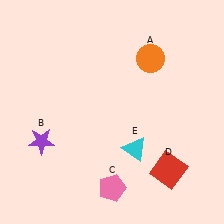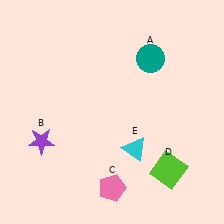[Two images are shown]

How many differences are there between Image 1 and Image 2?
There are 2 differences between the two images.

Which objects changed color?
A changed from orange to teal. D changed from red to lime.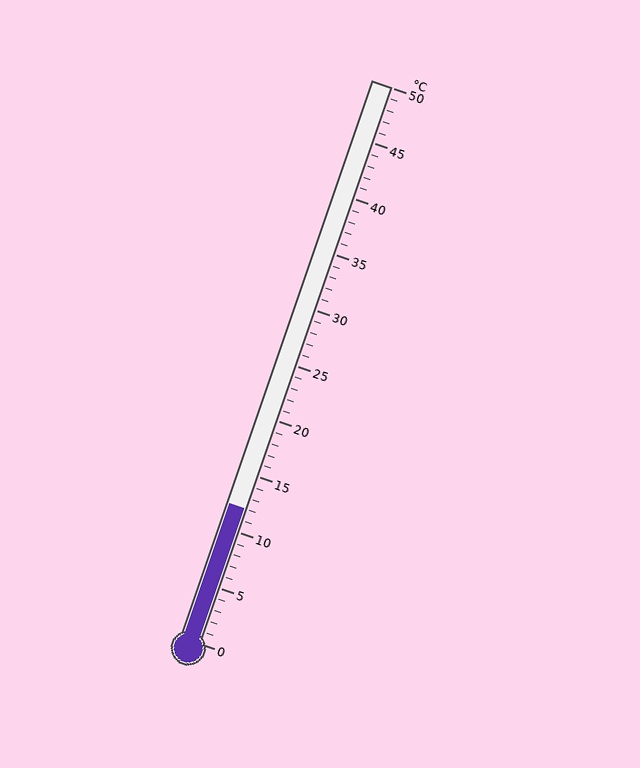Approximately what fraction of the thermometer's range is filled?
The thermometer is filled to approximately 25% of its range.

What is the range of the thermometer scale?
The thermometer scale ranges from 0°C to 50°C.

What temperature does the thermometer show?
The thermometer shows approximately 12°C.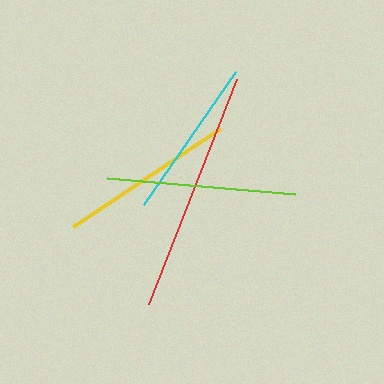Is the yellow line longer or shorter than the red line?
The red line is longer than the yellow line.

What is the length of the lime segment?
The lime segment is approximately 188 pixels long.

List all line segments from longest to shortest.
From longest to shortest: red, lime, yellow, cyan.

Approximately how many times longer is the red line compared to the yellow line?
The red line is approximately 1.4 times the length of the yellow line.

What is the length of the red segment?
The red segment is approximately 242 pixels long.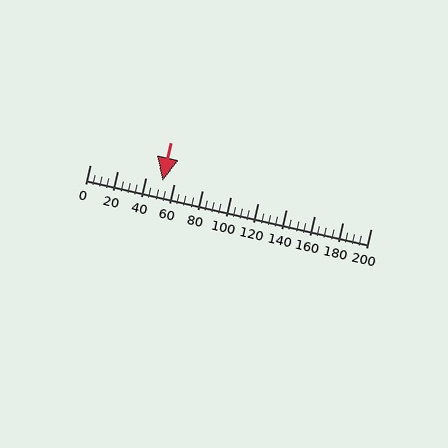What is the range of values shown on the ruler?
The ruler shows values from 0 to 200.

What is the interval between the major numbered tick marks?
The major tick marks are spaced 20 units apart.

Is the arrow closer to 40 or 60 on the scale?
The arrow is closer to 60.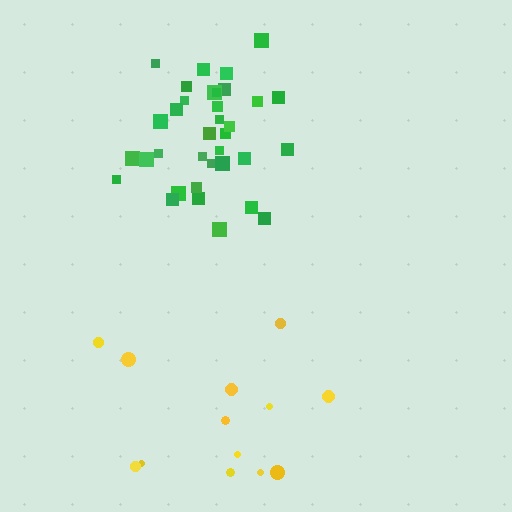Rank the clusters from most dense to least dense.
green, yellow.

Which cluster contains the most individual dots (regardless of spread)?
Green (35).